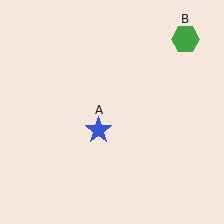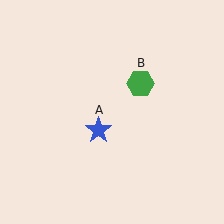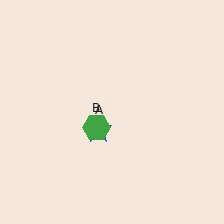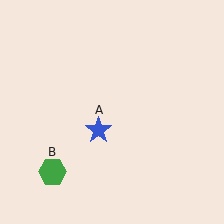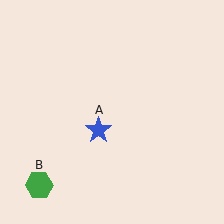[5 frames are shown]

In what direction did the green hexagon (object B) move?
The green hexagon (object B) moved down and to the left.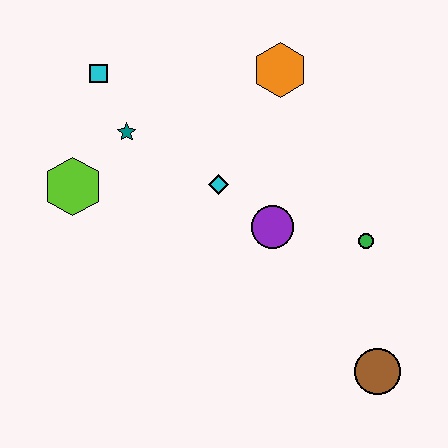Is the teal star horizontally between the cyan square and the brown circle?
Yes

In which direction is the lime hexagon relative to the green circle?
The lime hexagon is to the left of the green circle.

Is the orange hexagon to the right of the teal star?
Yes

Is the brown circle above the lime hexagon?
No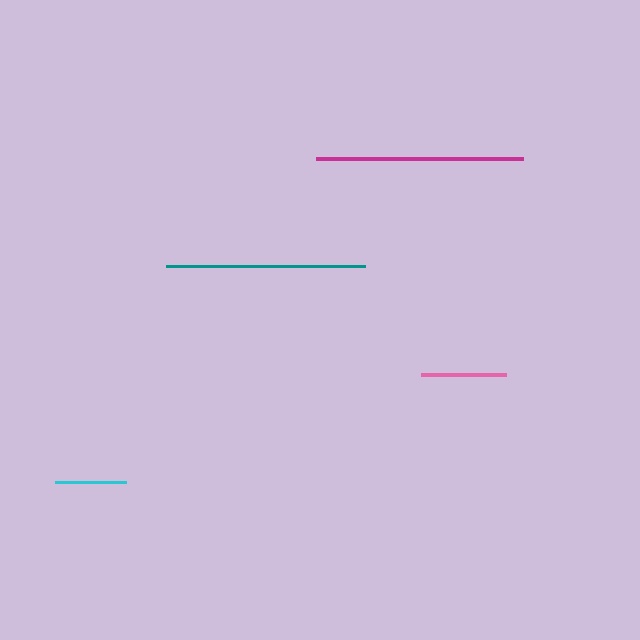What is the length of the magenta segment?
The magenta segment is approximately 207 pixels long.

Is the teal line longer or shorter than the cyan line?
The teal line is longer than the cyan line.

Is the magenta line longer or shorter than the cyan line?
The magenta line is longer than the cyan line.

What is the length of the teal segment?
The teal segment is approximately 199 pixels long.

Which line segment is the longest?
The magenta line is the longest at approximately 207 pixels.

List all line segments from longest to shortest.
From longest to shortest: magenta, teal, pink, cyan.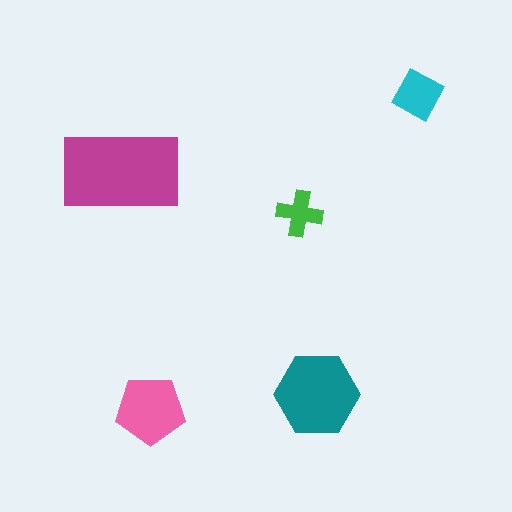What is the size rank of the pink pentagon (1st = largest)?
3rd.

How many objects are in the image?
There are 5 objects in the image.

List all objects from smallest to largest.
The green cross, the cyan square, the pink pentagon, the teal hexagon, the magenta rectangle.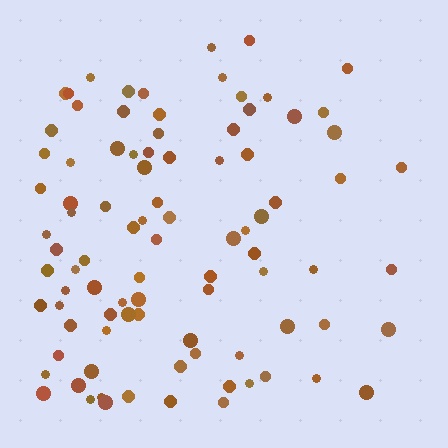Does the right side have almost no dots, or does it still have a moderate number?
Still a moderate number, just noticeably fewer than the left.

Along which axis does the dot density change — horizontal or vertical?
Horizontal.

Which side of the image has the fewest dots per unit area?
The right.